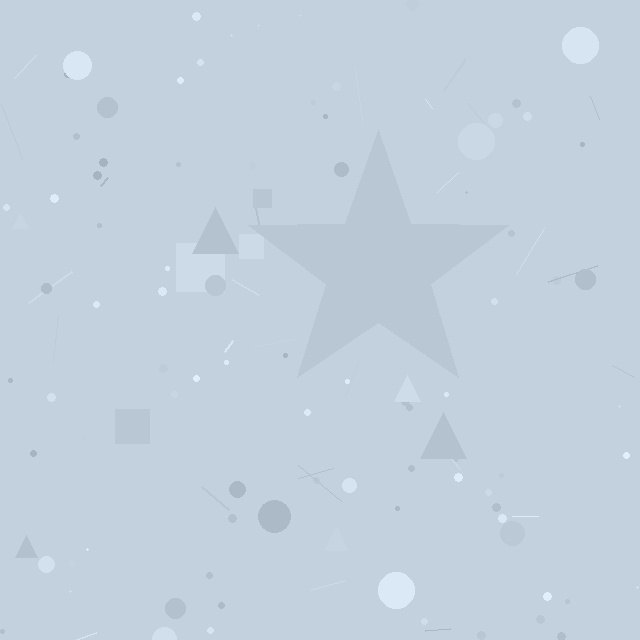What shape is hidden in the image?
A star is hidden in the image.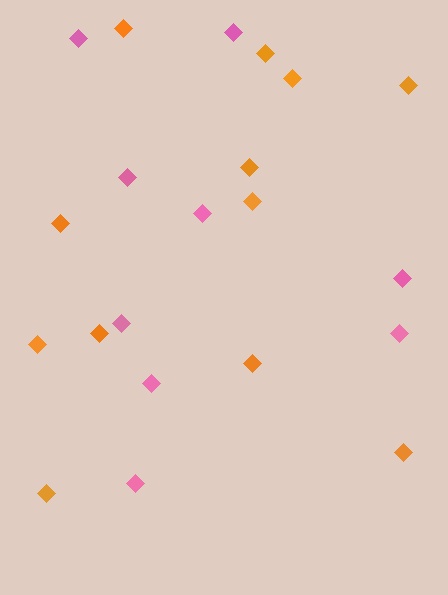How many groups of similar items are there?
There are 2 groups: one group of orange diamonds (12) and one group of pink diamonds (9).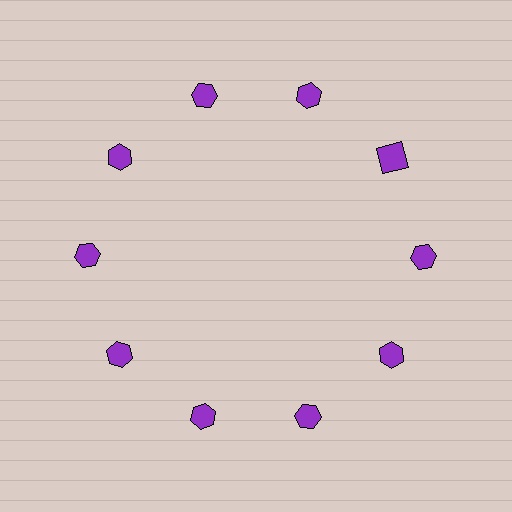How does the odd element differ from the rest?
It has a different shape: square instead of hexagon.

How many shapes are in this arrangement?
There are 10 shapes arranged in a ring pattern.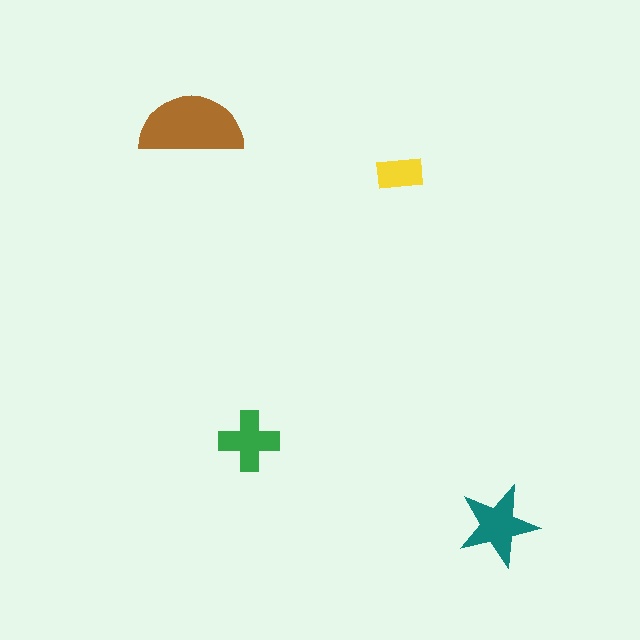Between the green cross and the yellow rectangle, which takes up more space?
The green cross.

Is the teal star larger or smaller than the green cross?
Larger.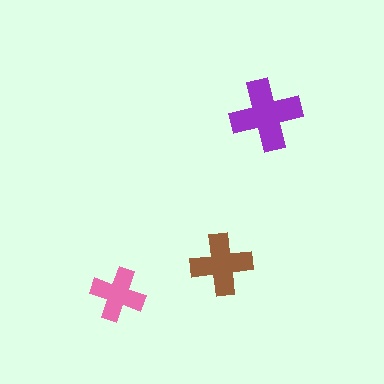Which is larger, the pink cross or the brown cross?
The brown one.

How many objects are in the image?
There are 3 objects in the image.